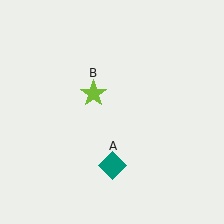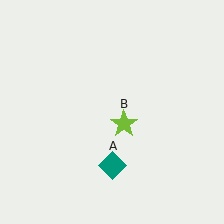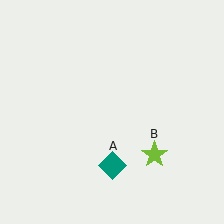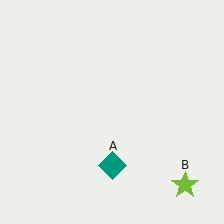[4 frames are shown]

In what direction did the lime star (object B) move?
The lime star (object B) moved down and to the right.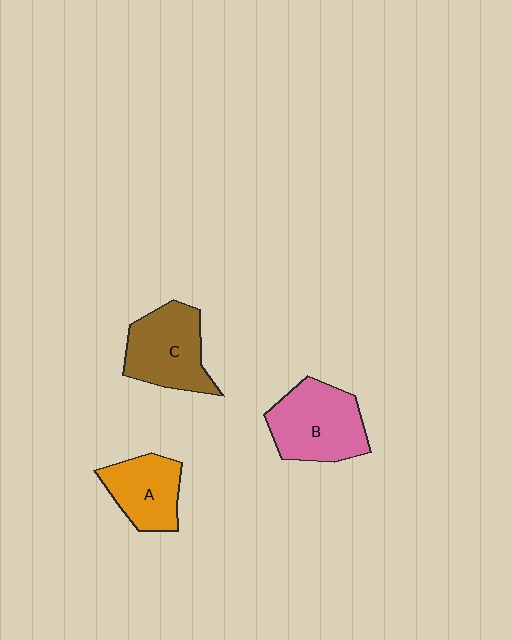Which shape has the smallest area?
Shape A (orange).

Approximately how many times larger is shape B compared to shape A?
Approximately 1.4 times.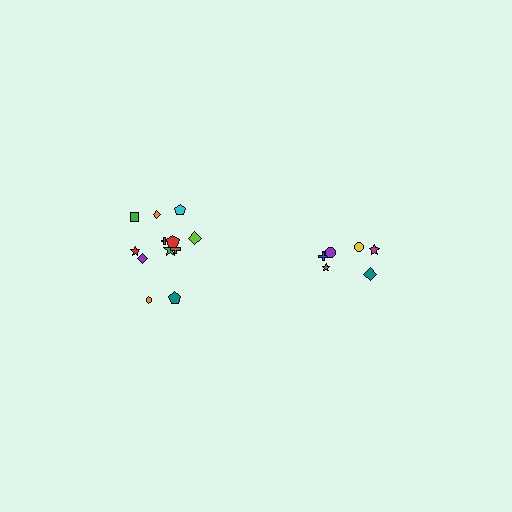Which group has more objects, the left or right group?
The left group.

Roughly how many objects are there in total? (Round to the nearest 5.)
Roughly 20 objects in total.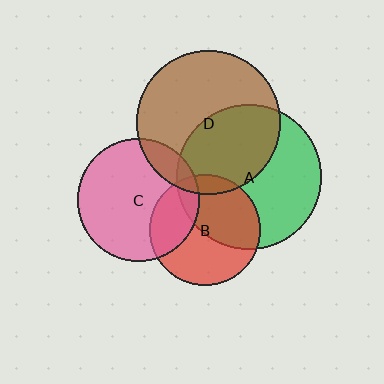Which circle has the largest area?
Circle A (green).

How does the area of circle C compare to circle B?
Approximately 1.2 times.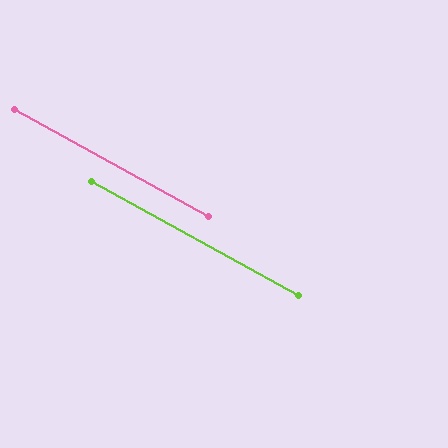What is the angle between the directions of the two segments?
Approximately 0 degrees.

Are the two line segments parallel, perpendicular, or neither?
Parallel — their directions differ by only 0.2°.